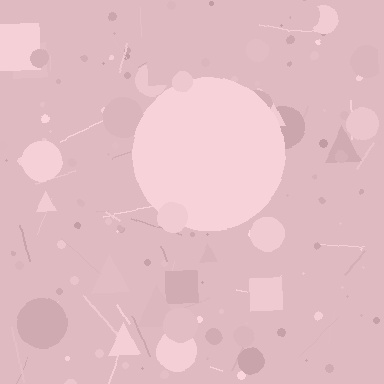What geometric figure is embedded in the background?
A circle is embedded in the background.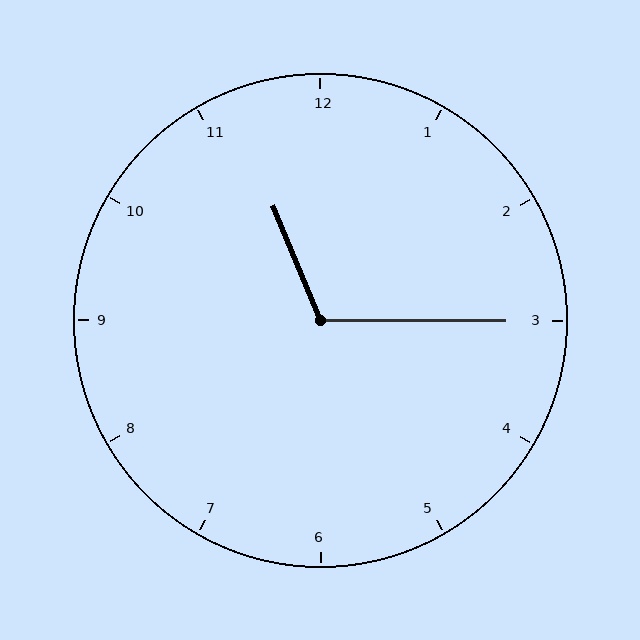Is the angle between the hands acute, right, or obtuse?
It is obtuse.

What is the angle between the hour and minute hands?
Approximately 112 degrees.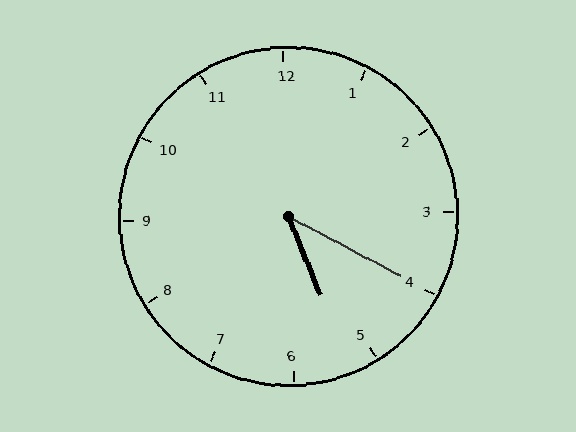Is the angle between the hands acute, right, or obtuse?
It is acute.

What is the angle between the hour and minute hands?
Approximately 40 degrees.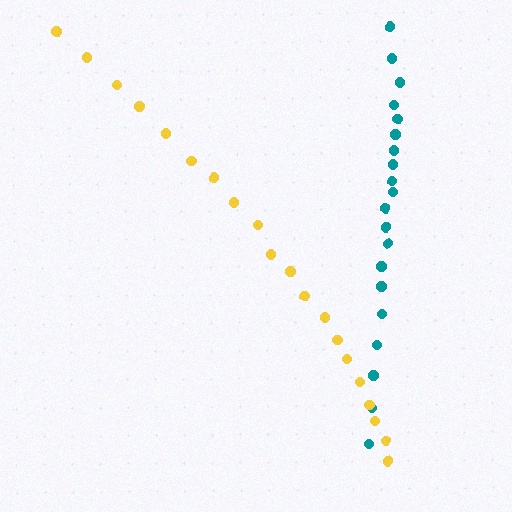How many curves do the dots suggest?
There are 2 distinct paths.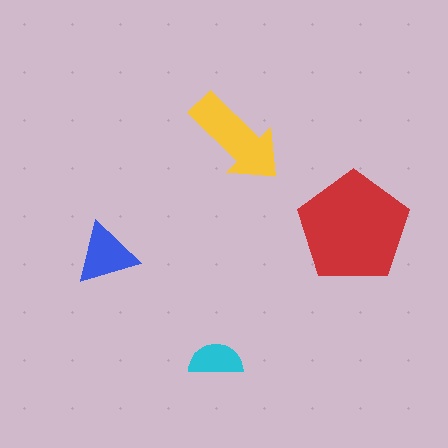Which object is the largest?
The red pentagon.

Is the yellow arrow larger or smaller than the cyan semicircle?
Larger.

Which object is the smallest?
The cyan semicircle.